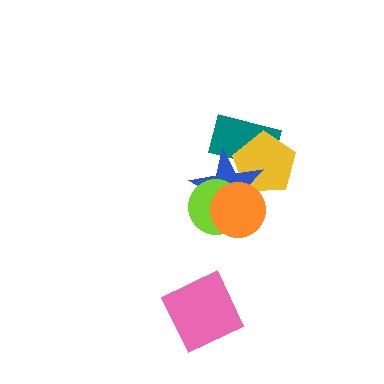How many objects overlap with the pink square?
0 objects overlap with the pink square.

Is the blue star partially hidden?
Yes, it is partially covered by another shape.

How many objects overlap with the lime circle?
2 objects overlap with the lime circle.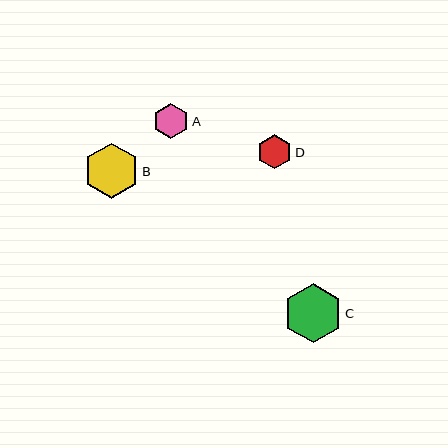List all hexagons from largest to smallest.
From largest to smallest: C, B, A, D.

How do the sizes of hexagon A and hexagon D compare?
Hexagon A and hexagon D are approximately the same size.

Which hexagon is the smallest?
Hexagon D is the smallest with a size of approximately 34 pixels.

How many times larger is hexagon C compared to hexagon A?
Hexagon C is approximately 1.7 times the size of hexagon A.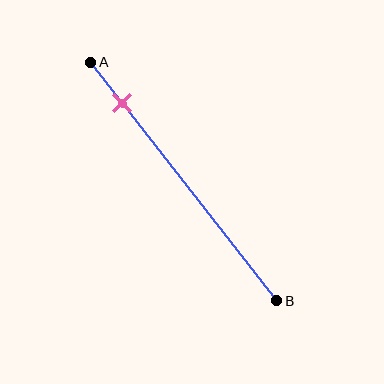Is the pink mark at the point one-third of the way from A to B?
No, the mark is at about 15% from A, not at the 33% one-third point.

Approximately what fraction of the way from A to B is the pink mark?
The pink mark is approximately 15% of the way from A to B.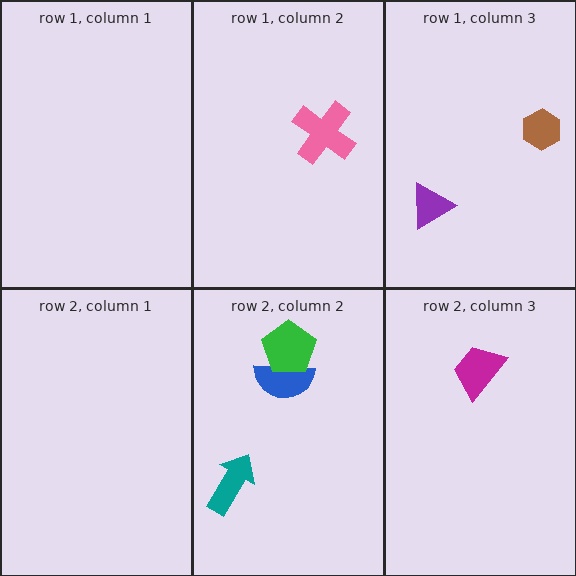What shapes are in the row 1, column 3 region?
The purple triangle, the brown hexagon.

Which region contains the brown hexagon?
The row 1, column 3 region.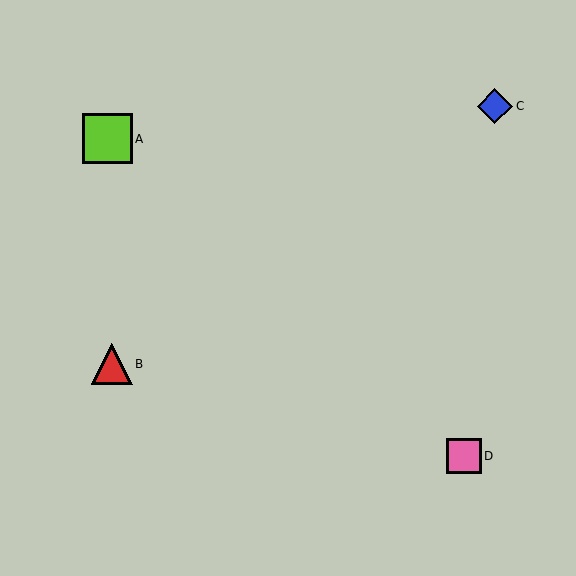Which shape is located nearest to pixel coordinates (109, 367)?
The red triangle (labeled B) at (112, 364) is nearest to that location.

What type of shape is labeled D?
Shape D is a pink square.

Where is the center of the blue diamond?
The center of the blue diamond is at (495, 106).